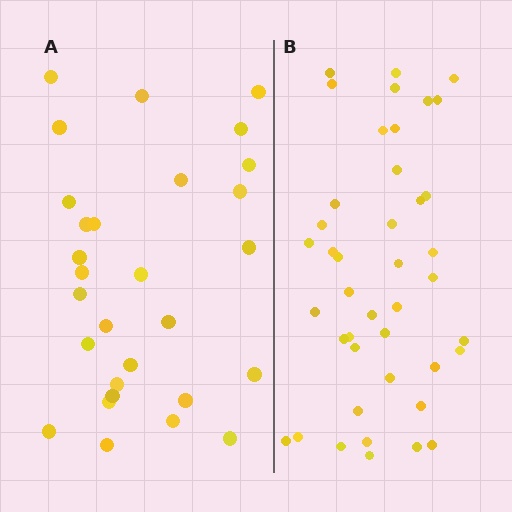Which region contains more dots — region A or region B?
Region B (the right region) has more dots.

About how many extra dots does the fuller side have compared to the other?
Region B has approximately 15 more dots than region A.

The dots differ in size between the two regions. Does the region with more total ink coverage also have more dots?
No. Region A has more total ink coverage because its dots are larger, but region B actually contains more individual dots. Total area can be misleading — the number of items is what matters here.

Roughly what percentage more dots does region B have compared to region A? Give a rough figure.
About 45% more.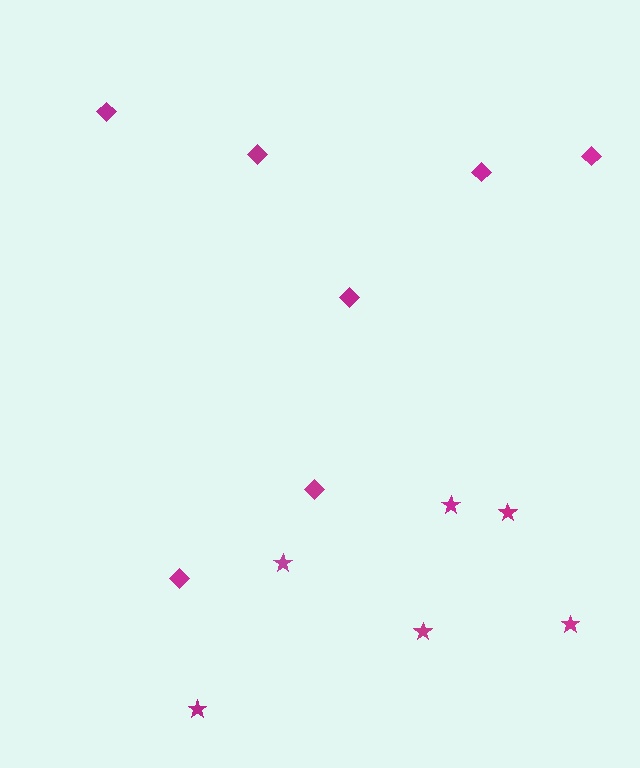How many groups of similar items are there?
There are 2 groups: one group of stars (6) and one group of diamonds (7).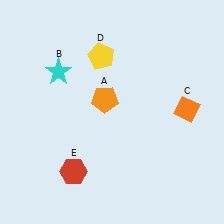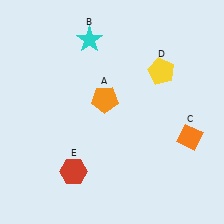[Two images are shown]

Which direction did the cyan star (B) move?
The cyan star (B) moved up.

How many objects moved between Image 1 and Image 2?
3 objects moved between the two images.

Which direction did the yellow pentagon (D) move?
The yellow pentagon (D) moved right.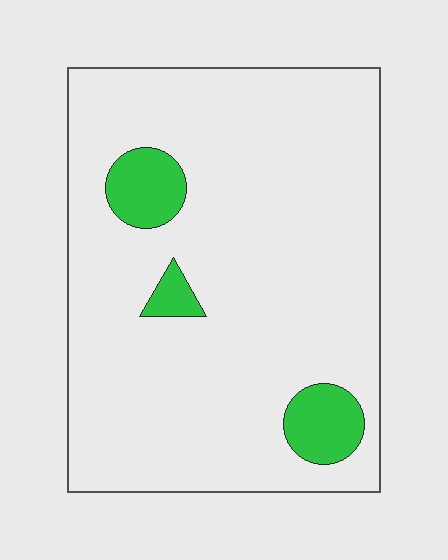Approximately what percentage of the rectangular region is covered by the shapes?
Approximately 10%.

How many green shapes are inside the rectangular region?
3.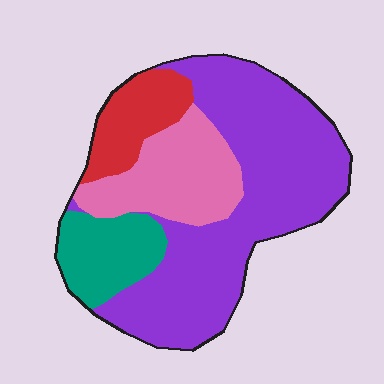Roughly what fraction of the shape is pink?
Pink covers around 20% of the shape.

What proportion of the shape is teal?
Teal covers 14% of the shape.